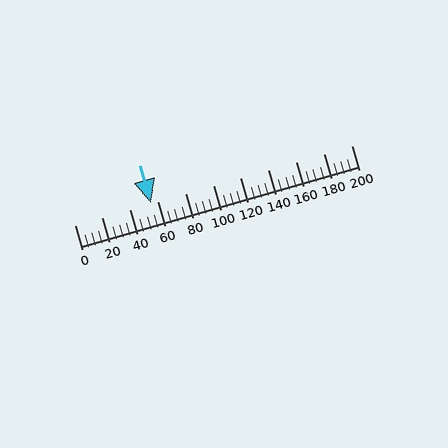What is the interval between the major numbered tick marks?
The major tick marks are spaced 20 units apart.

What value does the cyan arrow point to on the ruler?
The cyan arrow points to approximately 55.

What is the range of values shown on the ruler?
The ruler shows values from 0 to 200.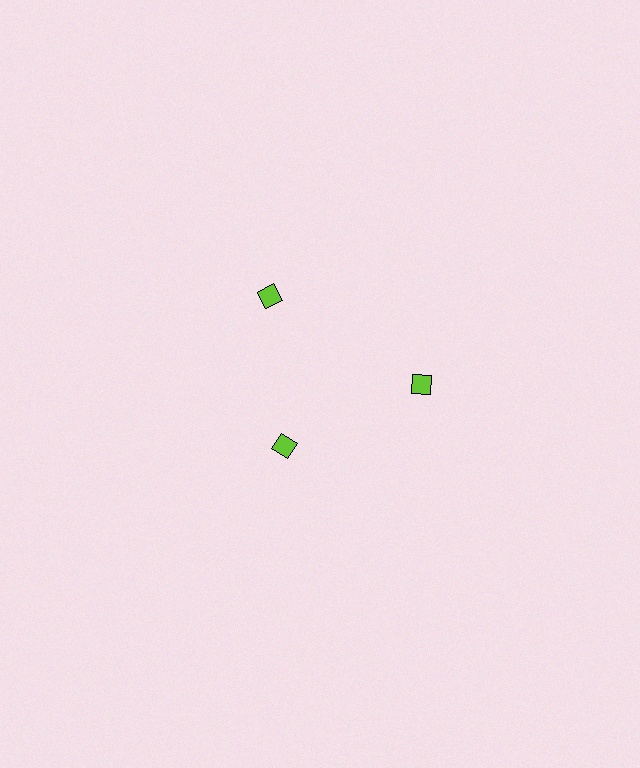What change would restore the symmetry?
The symmetry would be restored by moving it outward, back onto the ring so that all 3 diamonds sit at equal angles and equal distance from the center.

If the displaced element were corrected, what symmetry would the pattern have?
It would have 3-fold rotational symmetry — the pattern would map onto itself every 120 degrees.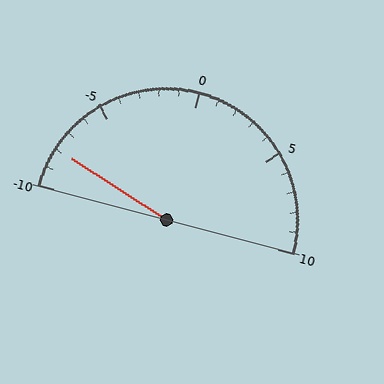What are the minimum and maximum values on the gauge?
The gauge ranges from -10 to 10.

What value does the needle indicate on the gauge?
The needle indicates approximately -8.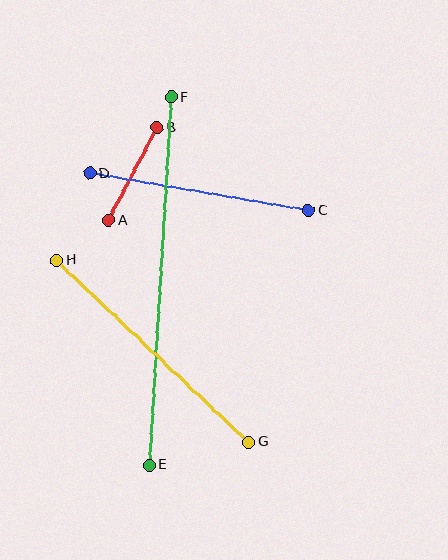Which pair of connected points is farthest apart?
Points E and F are farthest apart.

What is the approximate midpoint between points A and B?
The midpoint is at approximately (133, 174) pixels.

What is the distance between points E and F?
The distance is approximately 369 pixels.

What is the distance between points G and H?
The distance is approximately 264 pixels.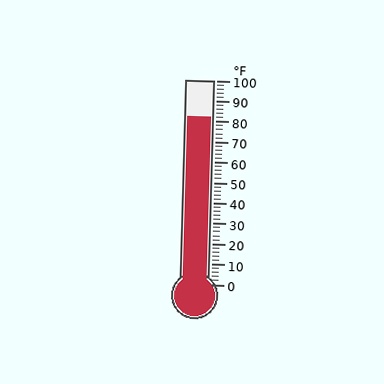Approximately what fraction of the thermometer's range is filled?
The thermometer is filled to approximately 80% of its range.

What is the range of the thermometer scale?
The thermometer scale ranges from 0°F to 100°F.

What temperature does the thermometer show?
The thermometer shows approximately 82°F.